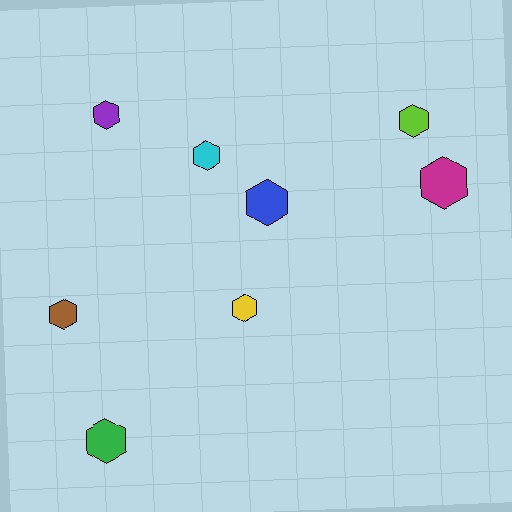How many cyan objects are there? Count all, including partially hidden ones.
There is 1 cyan object.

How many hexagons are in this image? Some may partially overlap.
There are 8 hexagons.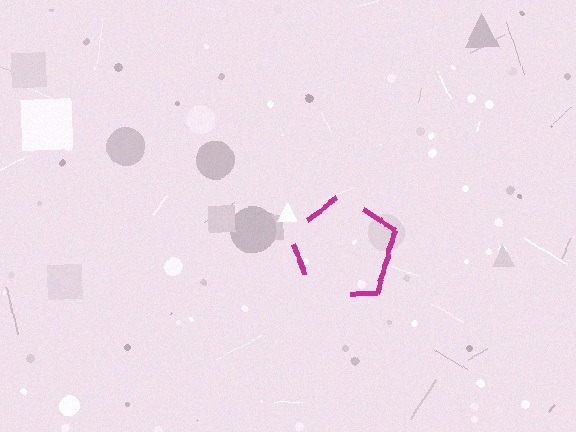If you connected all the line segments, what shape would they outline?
They would outline a pentagon.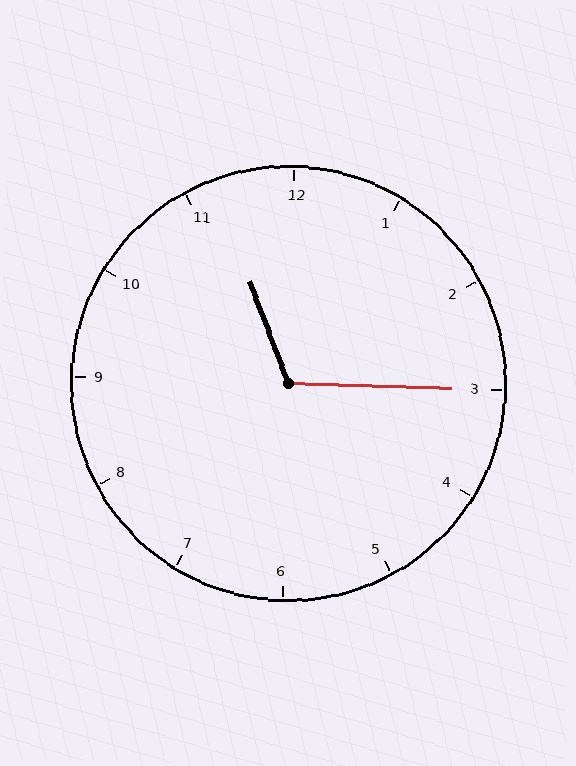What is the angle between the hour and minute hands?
Approximately 112 degrees.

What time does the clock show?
11:15.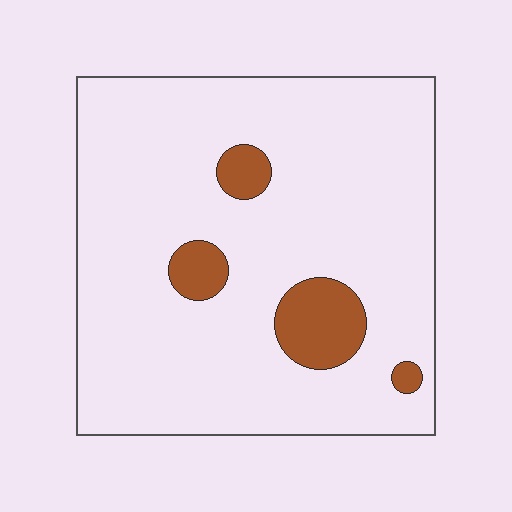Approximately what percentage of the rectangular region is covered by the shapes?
Approximately 10%.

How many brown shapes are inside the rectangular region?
4.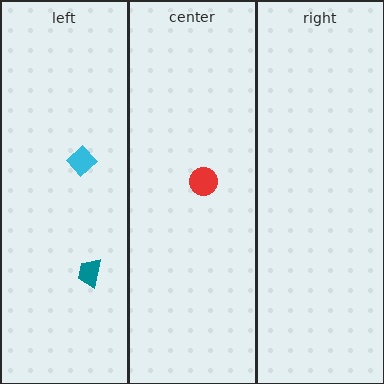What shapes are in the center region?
The red circle.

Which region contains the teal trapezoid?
The left region.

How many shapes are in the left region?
2.